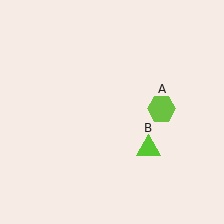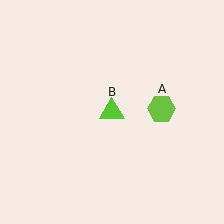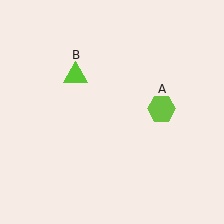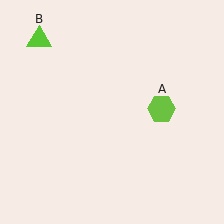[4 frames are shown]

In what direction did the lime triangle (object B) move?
The lime triangle (object B) moved up and to the left.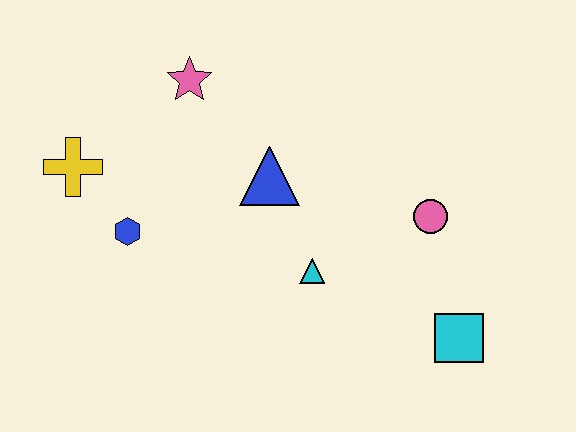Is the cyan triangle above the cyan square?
Yes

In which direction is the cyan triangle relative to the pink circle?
The cyan triangle is to the left of the pink circle.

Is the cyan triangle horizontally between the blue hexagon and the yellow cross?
No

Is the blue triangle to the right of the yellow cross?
Yes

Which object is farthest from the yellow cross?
The cyan square is farthest from the yellow cross.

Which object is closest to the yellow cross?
The blue hexagon is closest to the yellow cross.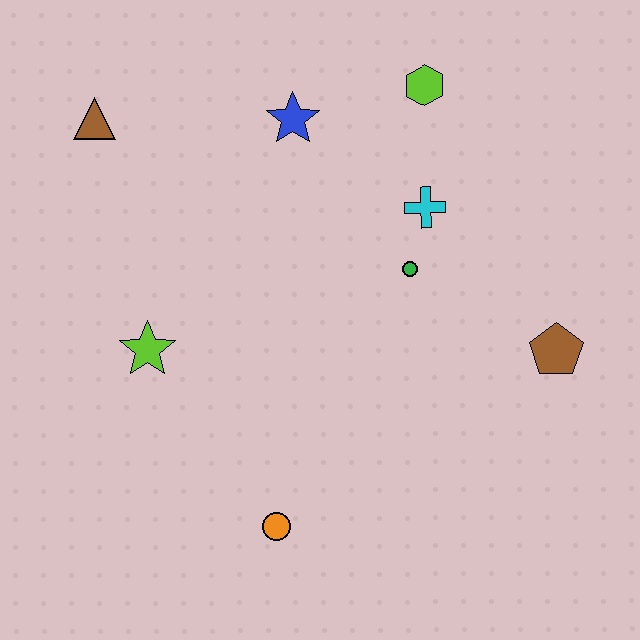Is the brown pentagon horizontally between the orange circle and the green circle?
No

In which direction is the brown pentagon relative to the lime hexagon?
The brown pentagon is below the lime hexagon.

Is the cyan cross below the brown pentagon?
No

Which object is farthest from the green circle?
The brown triangle is farthest from the green circle.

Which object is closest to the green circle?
The cyan cross is closest to the green circle.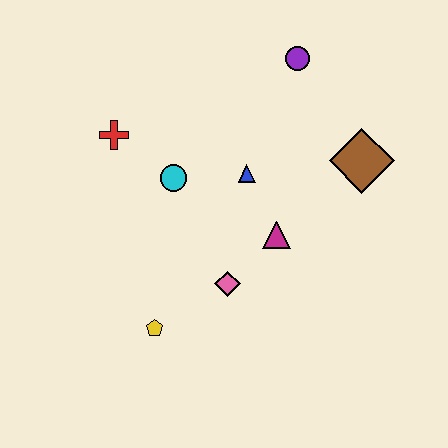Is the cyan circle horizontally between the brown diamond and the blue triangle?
No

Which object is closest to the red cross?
The cyan circle is closest to the red cross.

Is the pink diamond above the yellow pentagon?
Yes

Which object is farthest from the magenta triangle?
The red cross is farthest from the magenta triangle.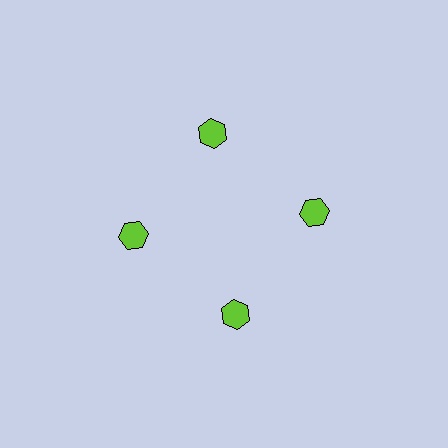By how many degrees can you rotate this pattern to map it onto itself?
The pattern maps onto itself every 90 degrees of rotation.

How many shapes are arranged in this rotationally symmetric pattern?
There are 4 shapes, arranged in 4 groups of 1.